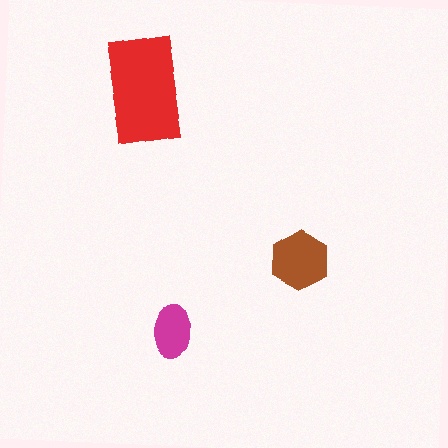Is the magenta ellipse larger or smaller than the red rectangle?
Smaller.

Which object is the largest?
The red rectangle.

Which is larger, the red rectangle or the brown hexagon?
The red rectangle.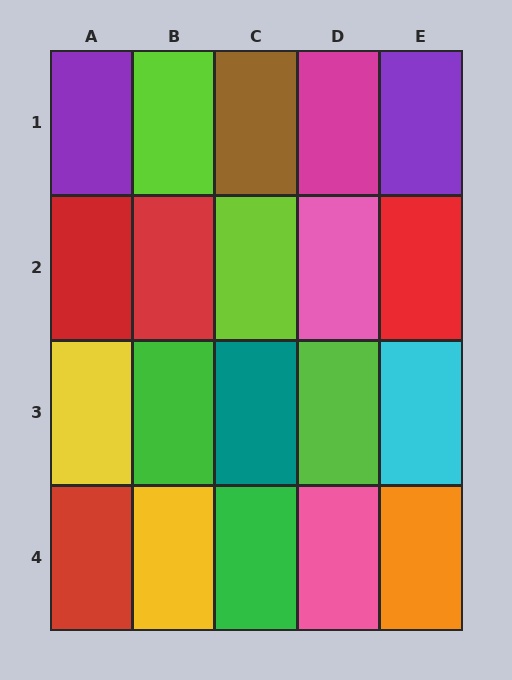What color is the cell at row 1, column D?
Magenta.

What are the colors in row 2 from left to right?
Red, red, lime, pink, red.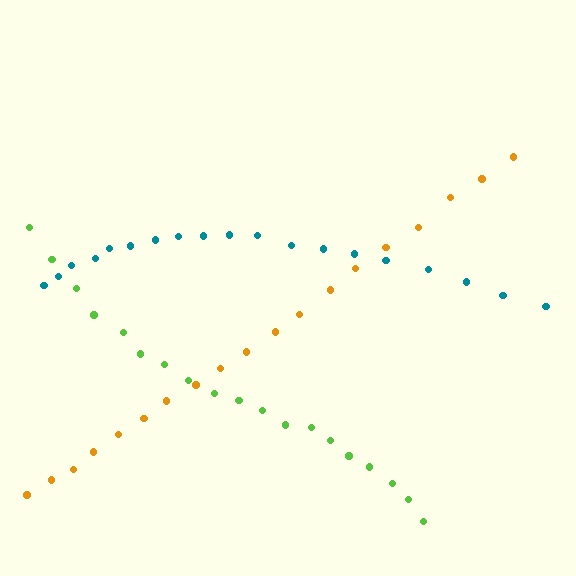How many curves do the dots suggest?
There are 3 distinct paths.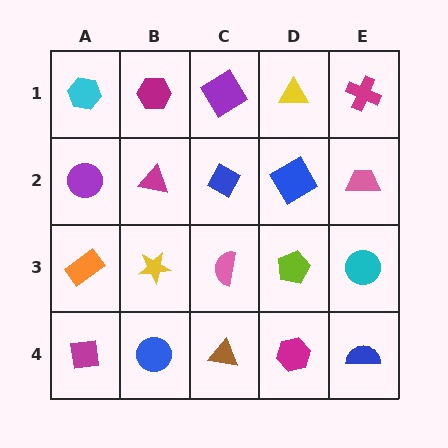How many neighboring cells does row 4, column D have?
3.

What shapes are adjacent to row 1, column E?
A pink trapezoid (row 2, column E), a yellow triangle (row 1, column D).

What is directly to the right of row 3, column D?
A cyan circle.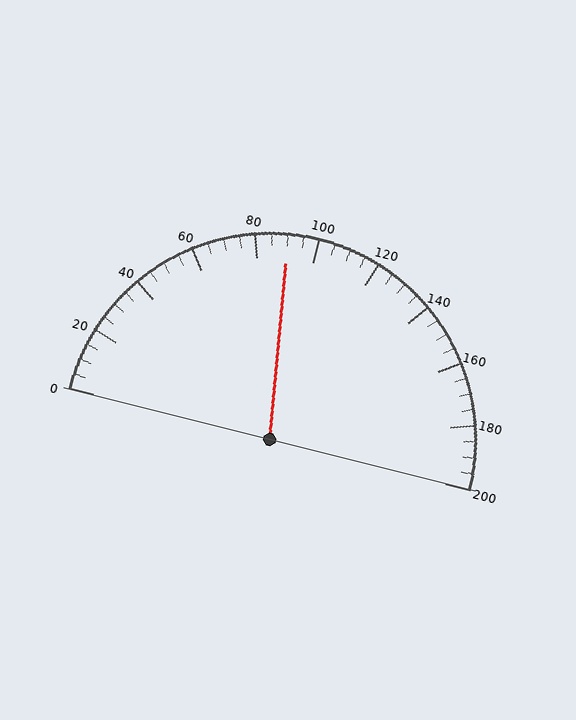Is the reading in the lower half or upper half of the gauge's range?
The reading is in the lower half of the range (0 to 200).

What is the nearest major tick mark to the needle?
The nearest major tick mark is 80.